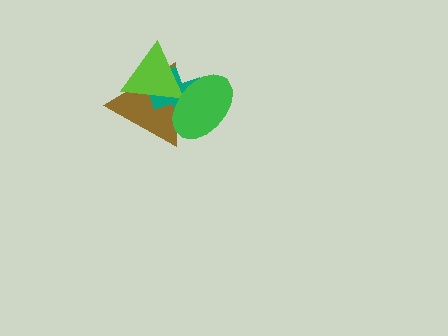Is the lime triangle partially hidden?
Yes, it is partially covered by another shape.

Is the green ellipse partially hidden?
No, no other shape covers it.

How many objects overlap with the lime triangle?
3 objects overlap with the lime triangle.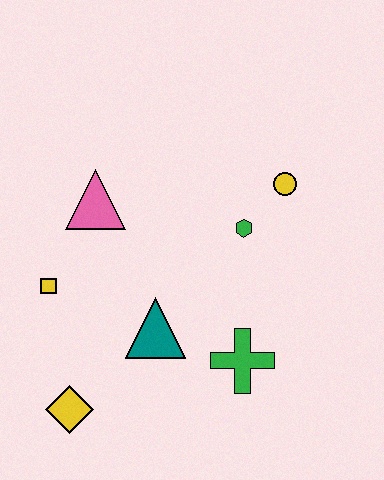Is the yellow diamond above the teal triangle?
No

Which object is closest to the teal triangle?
The green cross is closest to the teal triangle.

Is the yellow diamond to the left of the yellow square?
No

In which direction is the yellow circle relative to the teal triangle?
The yellow circle is above the teal triangle.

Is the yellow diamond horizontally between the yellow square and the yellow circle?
Yes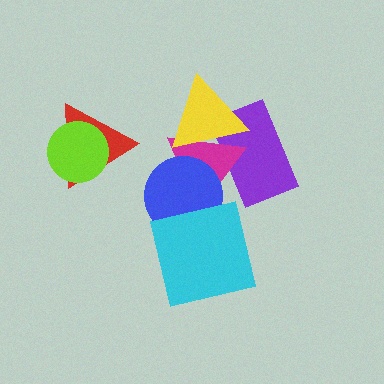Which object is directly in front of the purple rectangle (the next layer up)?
The magenta triangle is directly in front of the purple rectangle.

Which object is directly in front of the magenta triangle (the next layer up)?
The yellow triangle is directly in front of the magenta triangle.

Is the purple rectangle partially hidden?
Yes, it is partially covered by another shape.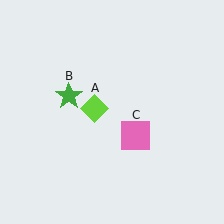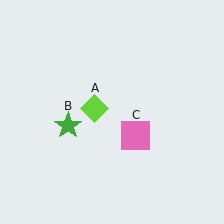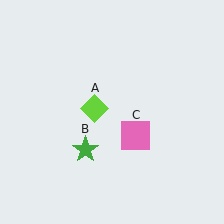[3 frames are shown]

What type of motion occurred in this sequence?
The green star (object B) rotated counterclockwise around the center of the scene.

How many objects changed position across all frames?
1 object changed position: green star (object B).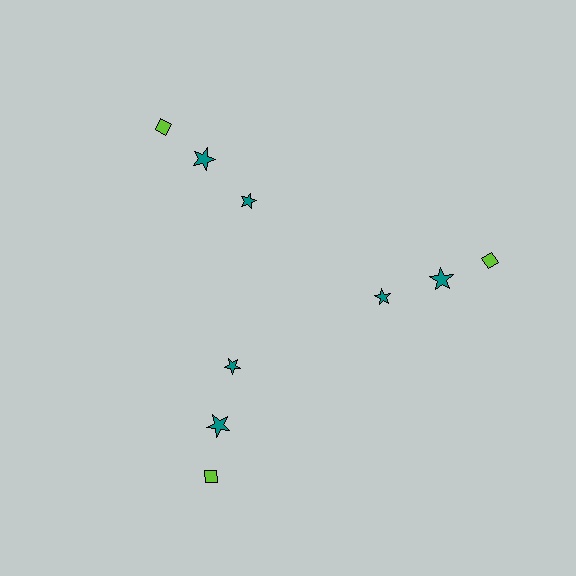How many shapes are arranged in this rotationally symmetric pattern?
There are 9 shapes, arranged in 3 groups of 3.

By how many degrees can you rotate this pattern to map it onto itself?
The pattern maps onto itself every 120 degrees of rotation.